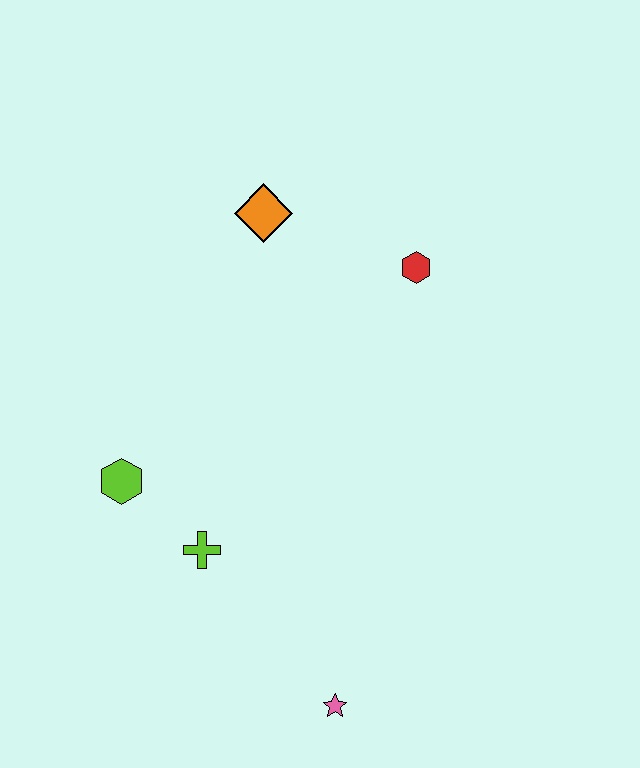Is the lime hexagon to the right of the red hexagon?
No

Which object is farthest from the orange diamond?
The pink star is farthest from the orange diamond.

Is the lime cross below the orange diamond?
Yes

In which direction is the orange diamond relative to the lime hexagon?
The orange diamond is above the lime hexagon.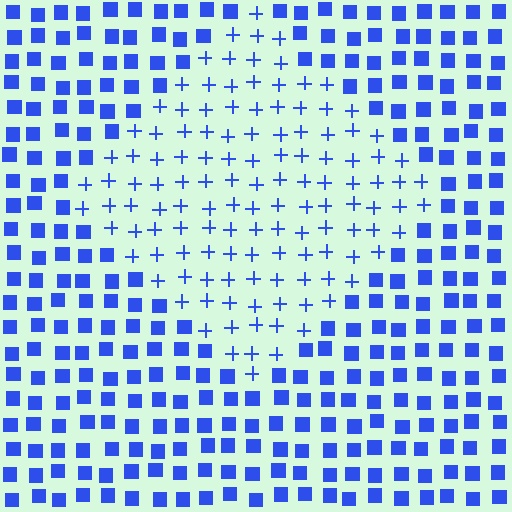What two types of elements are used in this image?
The image uses plus signs inside the diamond region and squares outside it.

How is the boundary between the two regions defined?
The boundary is defined by a change in element shape: plus signs inside vs. squares outside. All elements share the same color and spacing.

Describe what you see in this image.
The image is filled with small blue elements arranged in a uniform grid. A diamond-shaped region contains plus signs, while the surrounding area contains squares. The boundary is defined purely by the change in element shape.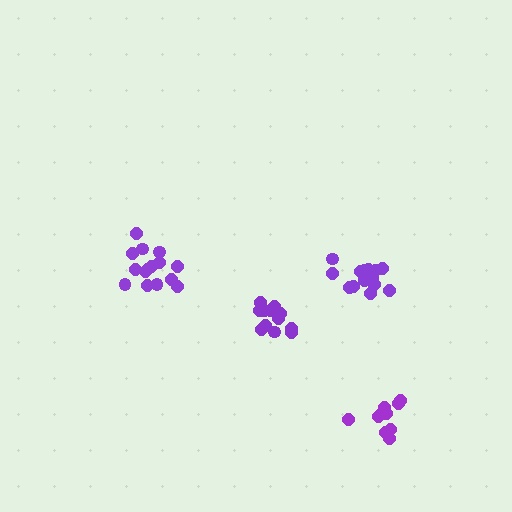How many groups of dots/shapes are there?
There are 4 groups.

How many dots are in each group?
Group 1: 10 dots, Group 2: 15 dots, Group 3: 14 dots, Group 4: 13 dots (52 total).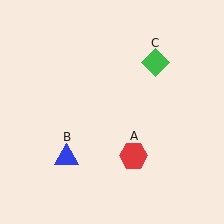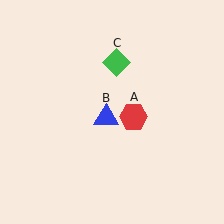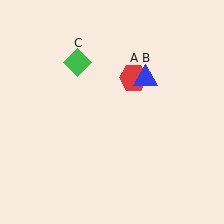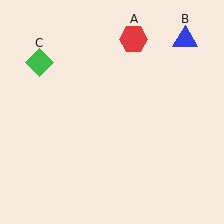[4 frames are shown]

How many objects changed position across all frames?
3 objects changed position: red hexagon (object A), blue triangle (object B), green diamond (object C).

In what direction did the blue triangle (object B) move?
The blue triangle (object B) moved up and to the right.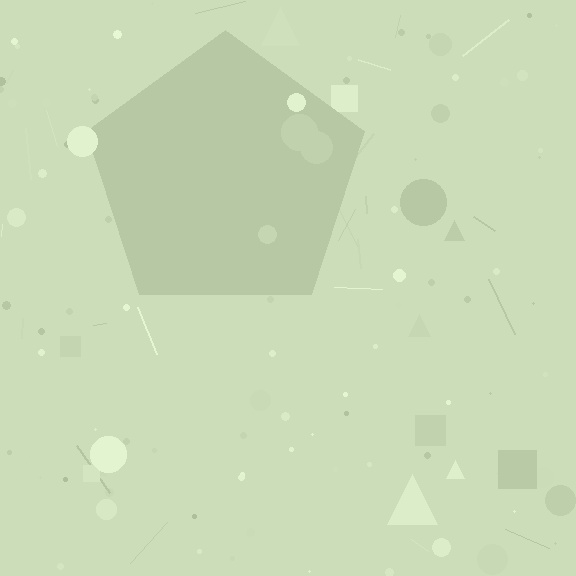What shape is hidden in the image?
A pentagon is hidden in the image.